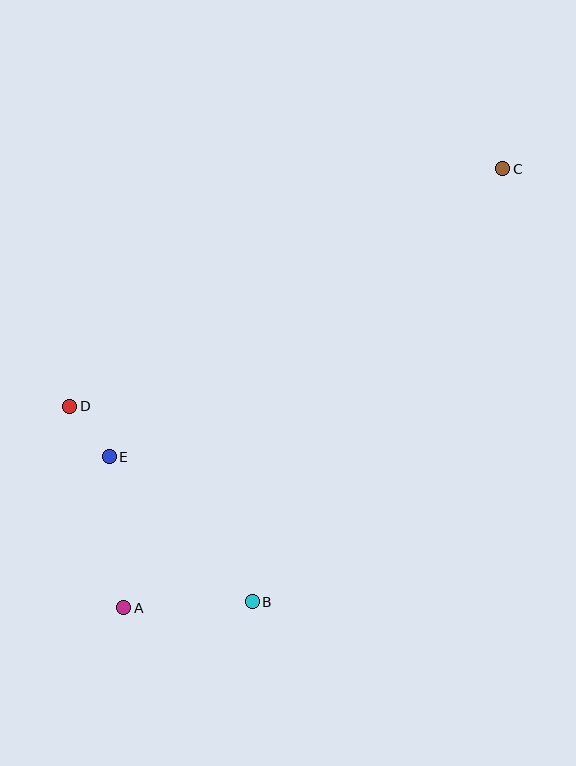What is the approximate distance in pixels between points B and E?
The distance between B and E is approximately 204 pixels.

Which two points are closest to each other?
Points D and E are closest to each other.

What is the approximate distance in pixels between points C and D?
The distance between C and D is approximately 494 pixels.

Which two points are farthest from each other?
Points A and C are farthest from each other.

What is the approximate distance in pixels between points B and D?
The distance between B and D is approximately 268 pixels.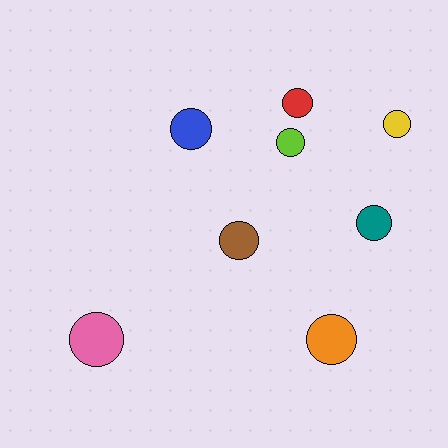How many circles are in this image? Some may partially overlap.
There are 8 circles.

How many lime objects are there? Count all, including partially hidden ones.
There is 1 lime object.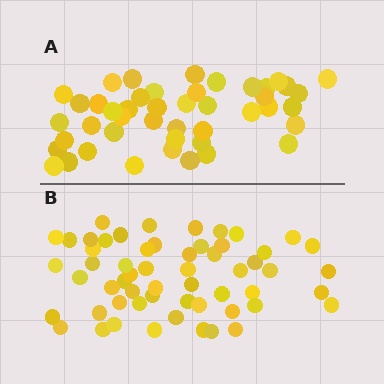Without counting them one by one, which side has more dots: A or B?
Region B (the bottom region) has more dots.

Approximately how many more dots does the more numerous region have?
Region B has roughly 12 or so more dots than region A.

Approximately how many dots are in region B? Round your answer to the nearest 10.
About 60 dots. (The exact count is 57, which rounds to 60.)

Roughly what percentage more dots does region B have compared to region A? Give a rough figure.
About 25% more.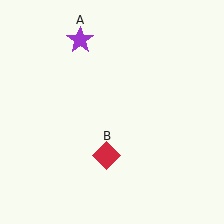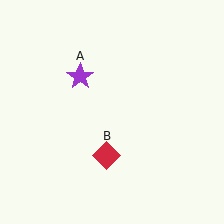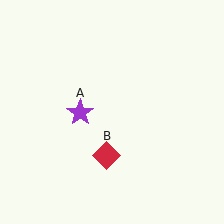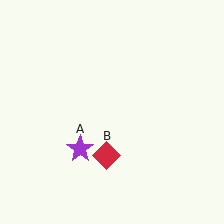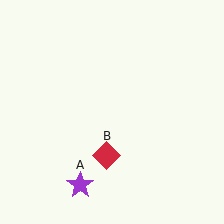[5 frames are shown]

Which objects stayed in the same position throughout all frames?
Red diamond (object B) remained stationary.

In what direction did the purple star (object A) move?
The purple star (object A) moved down.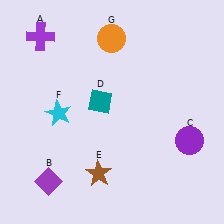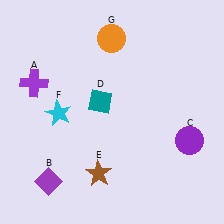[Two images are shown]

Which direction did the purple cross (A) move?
The purple cross (A) moved down.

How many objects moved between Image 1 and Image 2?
1 object moved between the two images.